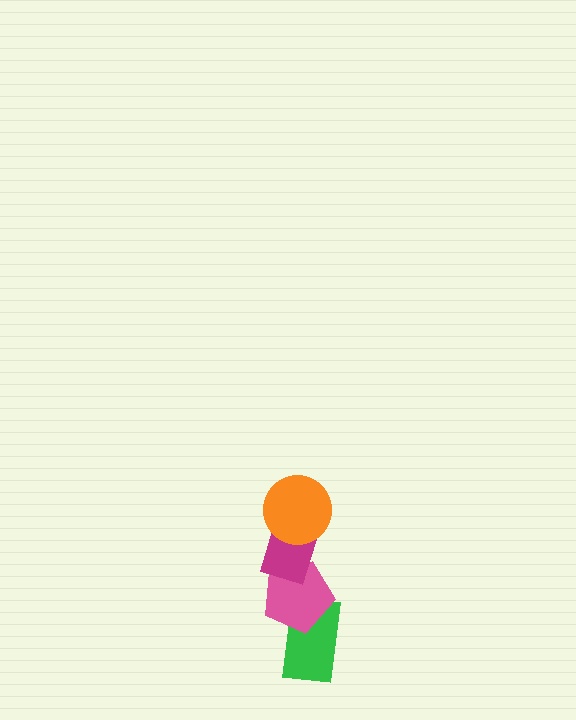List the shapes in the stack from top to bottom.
From top to bottom: the orange circle, the magenta rectangle, the pink pentagon, the green rectangle.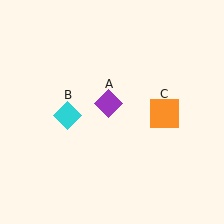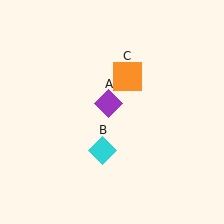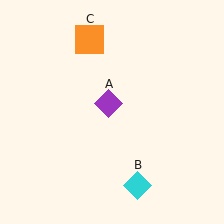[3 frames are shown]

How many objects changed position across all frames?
2 objects changed position: cyan diamond (object B), orange square (object C).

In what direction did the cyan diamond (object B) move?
The cyan diamond (object B) moved down and to the right.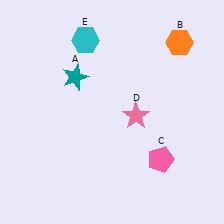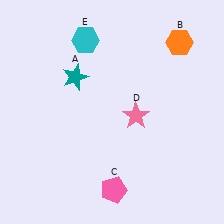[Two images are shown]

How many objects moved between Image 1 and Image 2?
1 object moved between the two images.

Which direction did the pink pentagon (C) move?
The pink pentagon (C) moved left.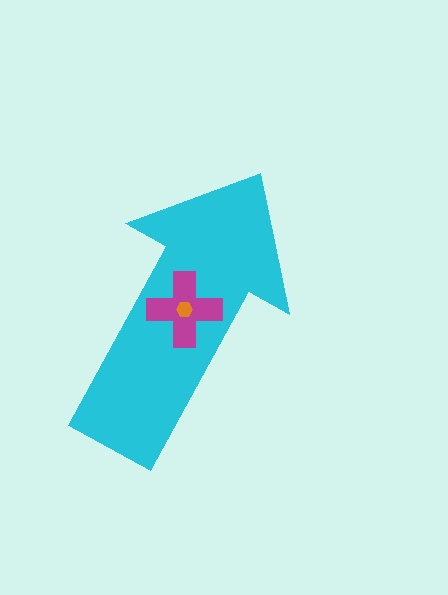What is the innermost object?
The orange hexagon.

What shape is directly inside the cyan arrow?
The magenta cross.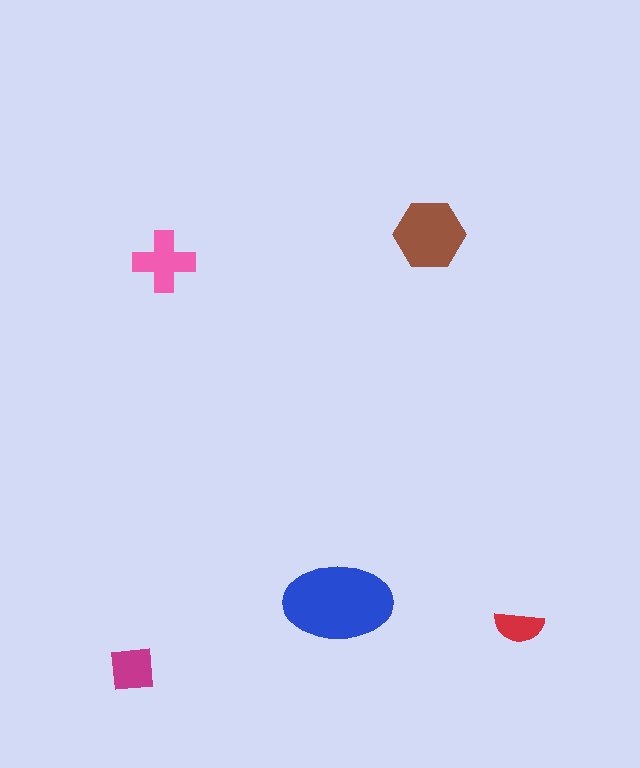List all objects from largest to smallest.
The blue ellipse, the brown hexagon, the pink cross, the magenta square, the red semicircle.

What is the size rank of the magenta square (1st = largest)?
4th.